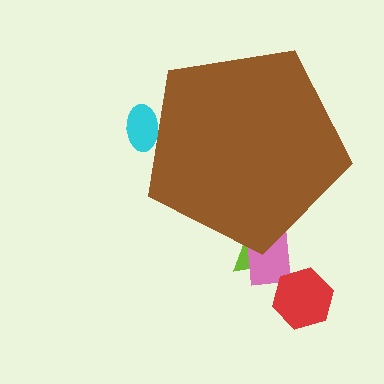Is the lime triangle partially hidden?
Yes, the lime triangle is partially hidden behind the brown pentagon.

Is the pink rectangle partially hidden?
Yes, the pink rectangle is partially hidden behind the brown pentagon.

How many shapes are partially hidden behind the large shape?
3 shapes are partially hidden.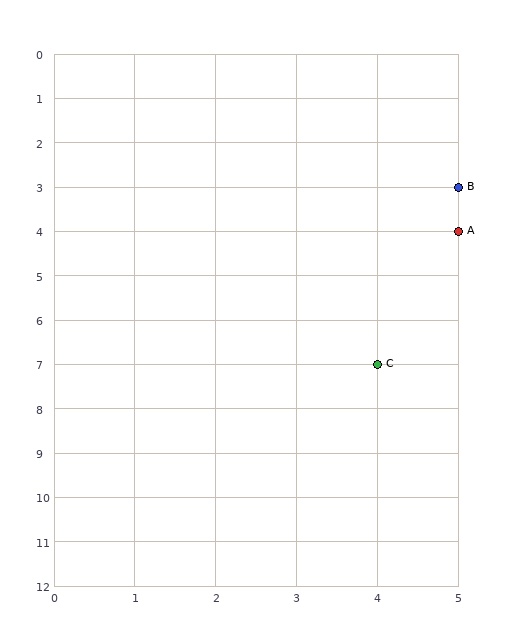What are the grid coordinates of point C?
Point C is at grid coordinates (4, 7).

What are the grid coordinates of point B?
Point B is at grid coordinates (5, 3).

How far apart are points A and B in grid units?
Points A and B are 1 row apart.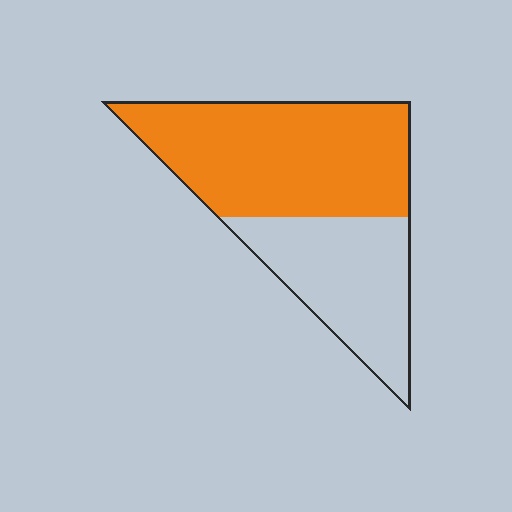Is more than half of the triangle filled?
Yes.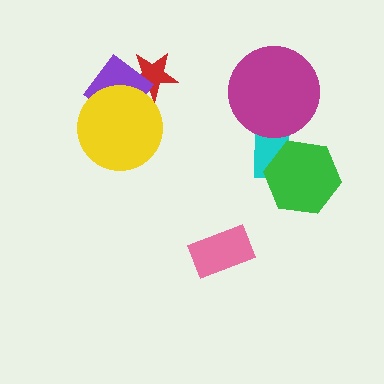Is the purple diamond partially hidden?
Yes, it is partially covered by another shape.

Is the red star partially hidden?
Yes, it is partially covered by another shape.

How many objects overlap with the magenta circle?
1 object overlaps with the magenta circle.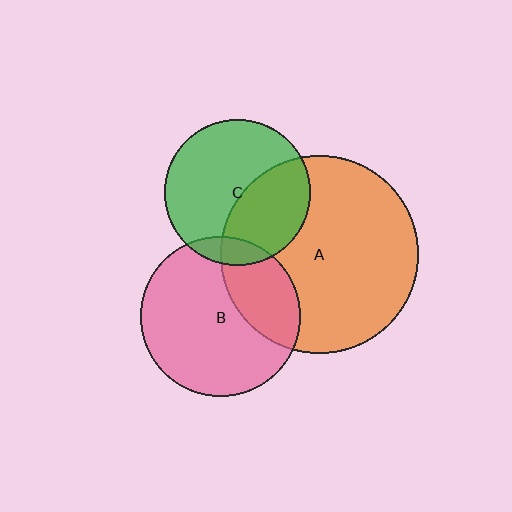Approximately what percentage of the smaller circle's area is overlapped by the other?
Approximately 30%.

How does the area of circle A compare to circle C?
Approximately 1.8 times.